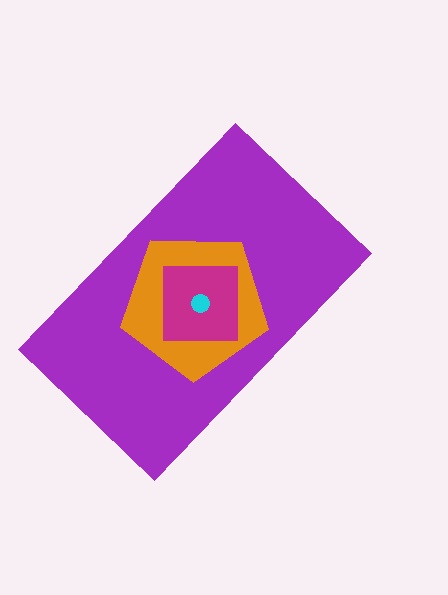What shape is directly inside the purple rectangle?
The orange pentagon.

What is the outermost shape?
The purple rectangle.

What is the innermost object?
The cyan circle.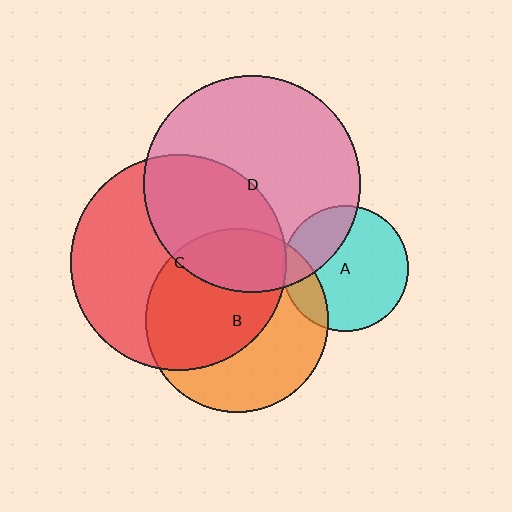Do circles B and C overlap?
Yes.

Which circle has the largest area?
Circle D (pink).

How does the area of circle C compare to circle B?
Approximately 1.4 times.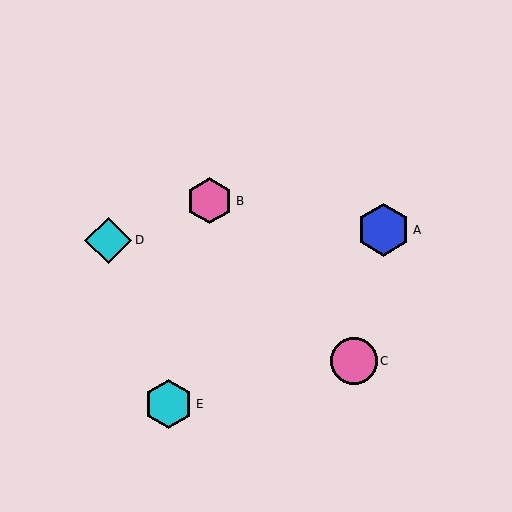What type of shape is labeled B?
Shape B is a pink hexagon.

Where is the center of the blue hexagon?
The center of the blue hexagon is at (384, 230).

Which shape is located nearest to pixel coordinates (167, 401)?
The cyan hexagon (labeled E) at (169, 404) is nearest to that location.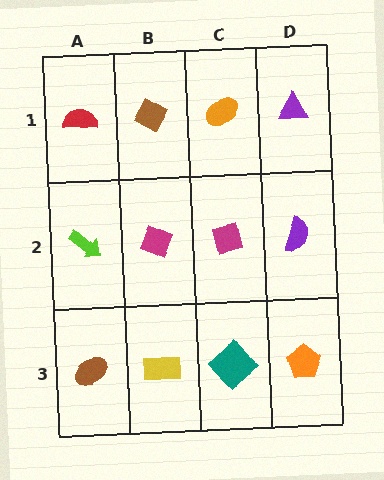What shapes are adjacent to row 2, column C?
An orange ellipse (row 1, column C), a teal diamond (row 3, column C), a magenta diamond (row 2, column B), a purple semicircle (row 2, column D).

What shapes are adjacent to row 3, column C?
A magenta square (row 2, column C), a yellow rectangle (row 3, column B), an orange pentagon (row 3, column D).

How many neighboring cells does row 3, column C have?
3.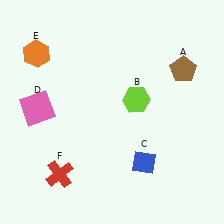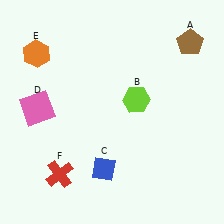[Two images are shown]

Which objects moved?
The objects that moved are: the brown pentagon (A), the blue diamond (C).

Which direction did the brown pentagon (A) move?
The brown pentagon (A) moved up.